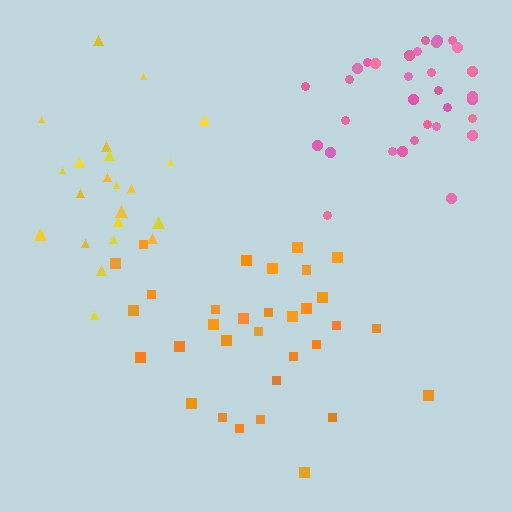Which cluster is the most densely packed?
Pink.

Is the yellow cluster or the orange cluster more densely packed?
Orange.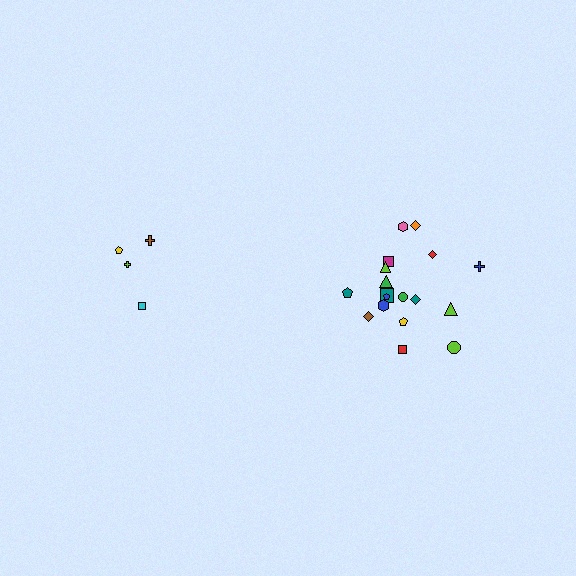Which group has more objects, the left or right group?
The right group.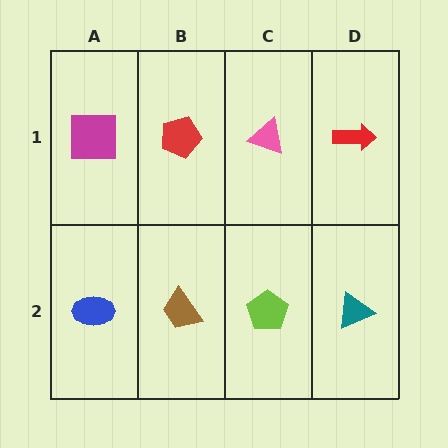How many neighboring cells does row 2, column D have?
2.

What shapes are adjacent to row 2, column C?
A pink triangle (row 1, column C), a brown trapezoid (row 2, column B), a teal triangle (row 2, column D).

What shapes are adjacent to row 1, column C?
A lime pentagon (row 2, column C), a red pentagon (row 1, column B), a red arrow (row 1, column D).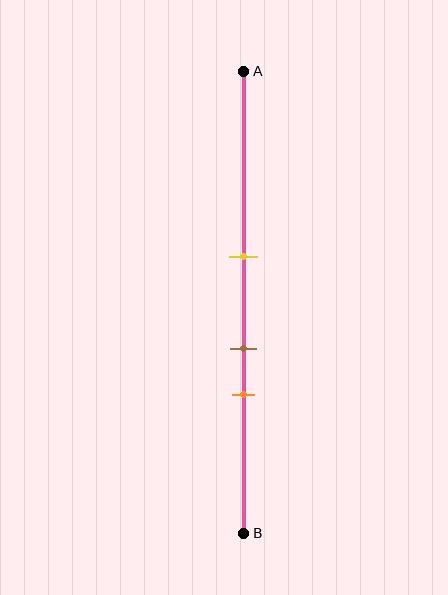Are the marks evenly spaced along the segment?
Yes, the marks are approximately evenly spaced.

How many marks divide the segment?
There are 3 marks dividing the segment.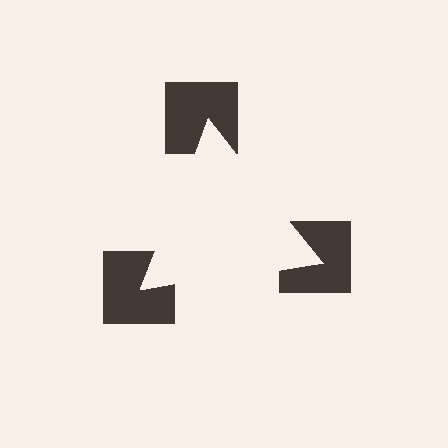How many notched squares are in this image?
There are 3 — one at each vertex of the illusory triangle.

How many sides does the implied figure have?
3 sides.